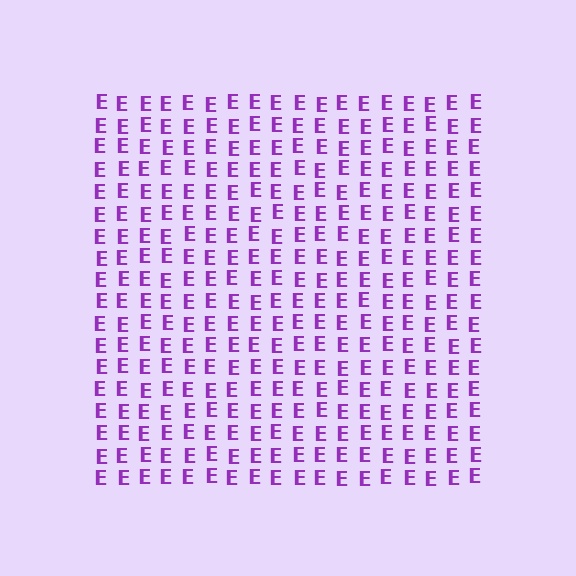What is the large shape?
The large shape is a square.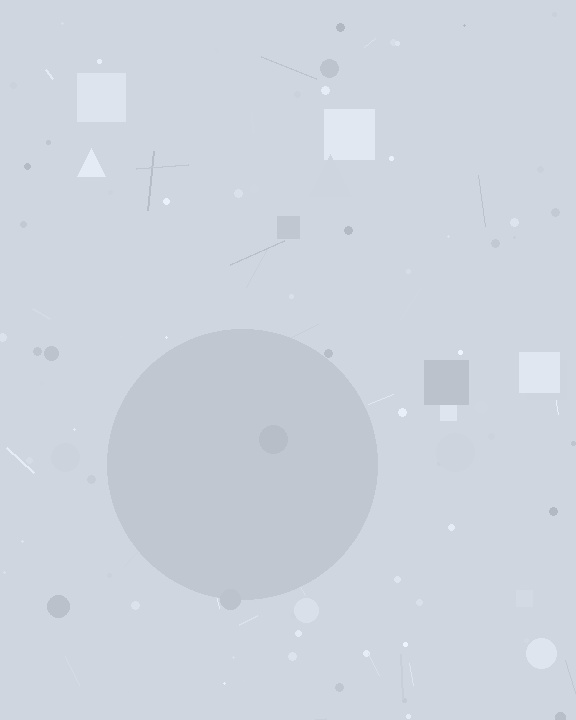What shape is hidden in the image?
A circle is hidden in the image.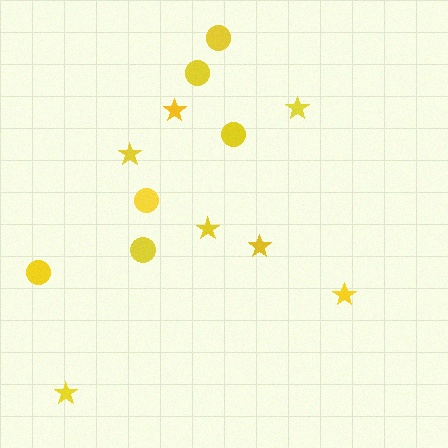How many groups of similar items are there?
There are 2 groups: one group of circles (6) and one group of stars (7).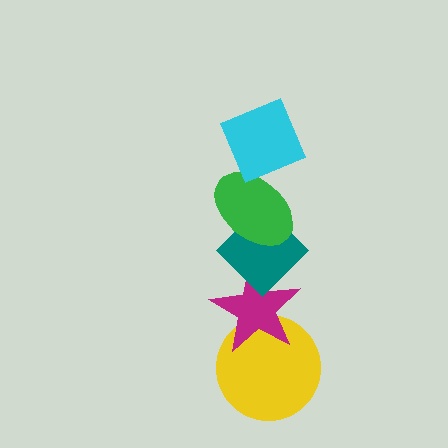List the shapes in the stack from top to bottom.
From top to bottom: the cyan diamond, the green ellipse, the teal diamond, the magenta star, the yellow circle.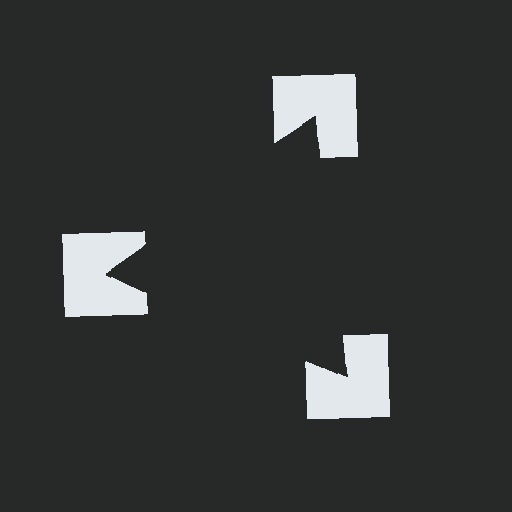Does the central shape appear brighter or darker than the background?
It typically appears slightly darker than the background, even though no actual brightness change is drawn.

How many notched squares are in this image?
There are 3 — one at each vertex of the illusory triangle.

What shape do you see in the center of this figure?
An illusory triangle — its edges are inferred from the aligned wedge cuts in the notched squares, not physically drawn.